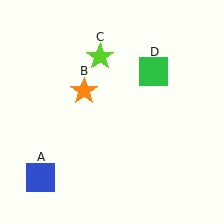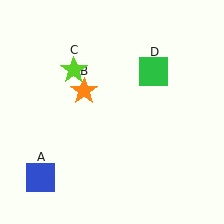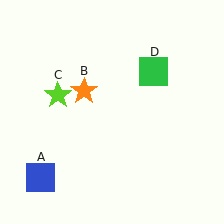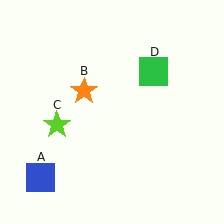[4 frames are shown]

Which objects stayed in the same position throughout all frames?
Blue square (object A) and orange star (object B) and green square (object D) remained stationary.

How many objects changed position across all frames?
1 object changed position: lime star (object C).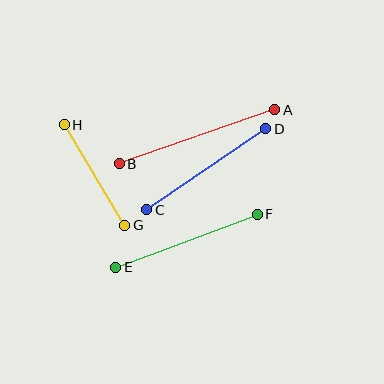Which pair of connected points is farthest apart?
Points A and B are farthest apart.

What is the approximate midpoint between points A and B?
The midpoint is at approximately (197, 137) pixels.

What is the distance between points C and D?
The distance is approximately 144 pixels.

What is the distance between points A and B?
The distance is approximately 165 pixels.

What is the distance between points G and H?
The distance is approximately 117 pixels.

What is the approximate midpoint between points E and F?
The midpoint is at approximately (186, 241) pixels.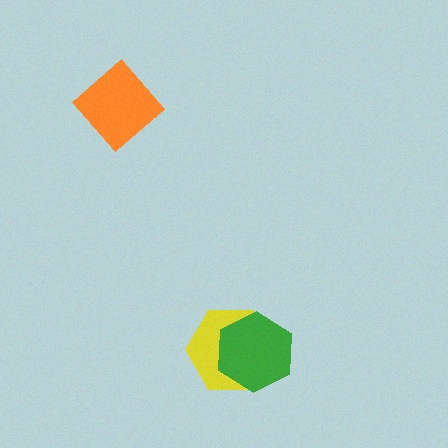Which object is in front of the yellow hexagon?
The green hexagon is in front of the yellow hexagon.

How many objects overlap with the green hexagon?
1 object overlaps with the green hexagon.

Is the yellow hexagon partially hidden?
Yes, it is partially covered by another shape.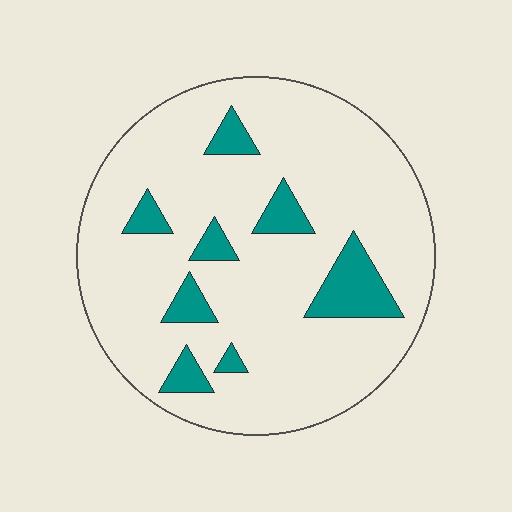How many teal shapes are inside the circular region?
8.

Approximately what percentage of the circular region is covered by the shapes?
Approximately 15%.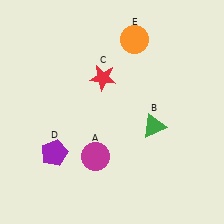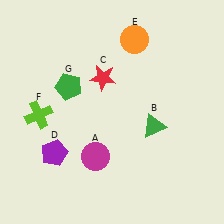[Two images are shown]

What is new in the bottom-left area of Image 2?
A lime cross (F) was added in the bottom-left area of Image 2.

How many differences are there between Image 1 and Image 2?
There are 2 differences between the two images.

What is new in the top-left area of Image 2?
A green pentagon (G) was added in the top-left area of Image 2.